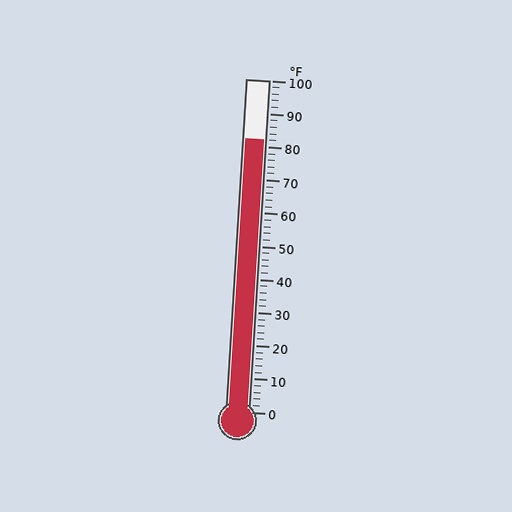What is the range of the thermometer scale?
The thermometer scale ranges from 0°F to 100°F.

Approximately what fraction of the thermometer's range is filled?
The thermometer is filled to approximately 80% of its range.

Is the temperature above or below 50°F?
The temperature is above 50°F.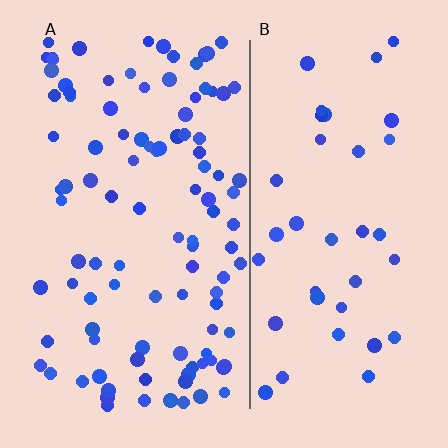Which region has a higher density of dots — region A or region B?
A (the left).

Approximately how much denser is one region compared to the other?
Approximately 2.6× — region A over region B.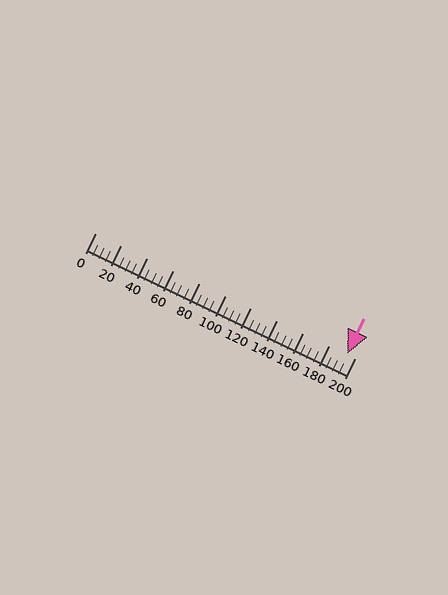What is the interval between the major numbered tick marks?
The major tick marks are spaced 20 units apart.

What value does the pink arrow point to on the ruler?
The pink arrow points to approximately 194.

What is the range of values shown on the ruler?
The ruler shows values from 0 to 200.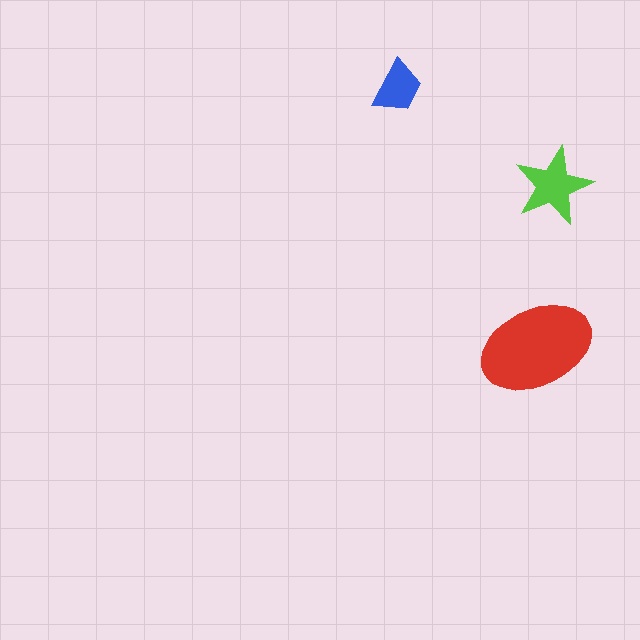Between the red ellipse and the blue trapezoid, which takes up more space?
The red ellipse.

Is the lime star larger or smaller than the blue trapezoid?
Larger.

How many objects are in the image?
There are 3 objects in the image.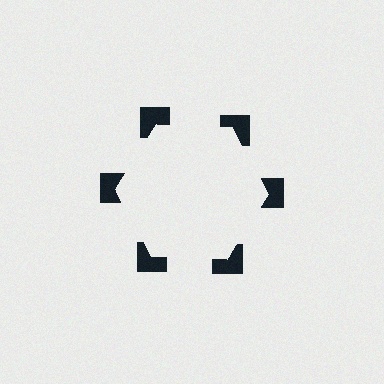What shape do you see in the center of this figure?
An illusory hexagon — its edges are inferred from the aligned wedge cuts in the notched squares, not physically drawn.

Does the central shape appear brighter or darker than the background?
It typically appears slightly brighter than the background, even though no actual brightness change is drawn.